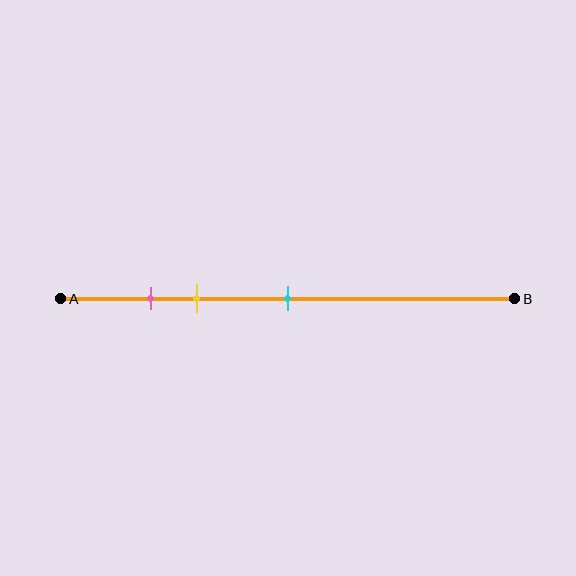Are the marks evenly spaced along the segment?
No, the marks are not evenly spaced.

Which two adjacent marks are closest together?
The pink and yellow marks are the closest adjacent pair.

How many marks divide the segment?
There are 3 marks dividing the segment.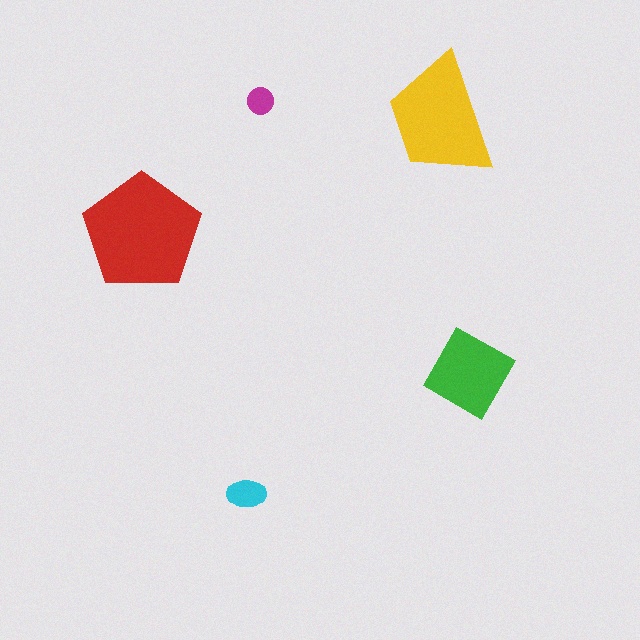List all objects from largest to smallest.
The red pentagon, the yellow trapezoid, the green diamond, the cyan ellipse, the magenta circle.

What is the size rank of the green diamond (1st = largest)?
3rd.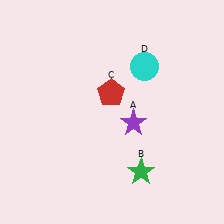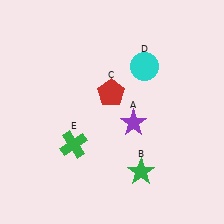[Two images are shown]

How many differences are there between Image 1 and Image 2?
There is 1 difference between the two images.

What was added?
A green cross (E) was added in Image 2.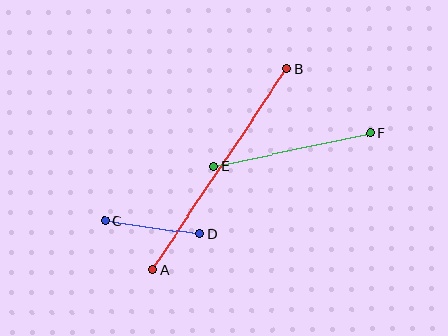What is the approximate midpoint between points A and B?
The midpoint is at approximately (220, 169) pixels.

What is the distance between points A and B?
The distance is approximately 241 pixels.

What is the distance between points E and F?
The distance is approximately 160 pixels.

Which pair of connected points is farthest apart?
Points A and B are farthest apart.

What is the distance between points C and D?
The distance is approximately 95 pixels.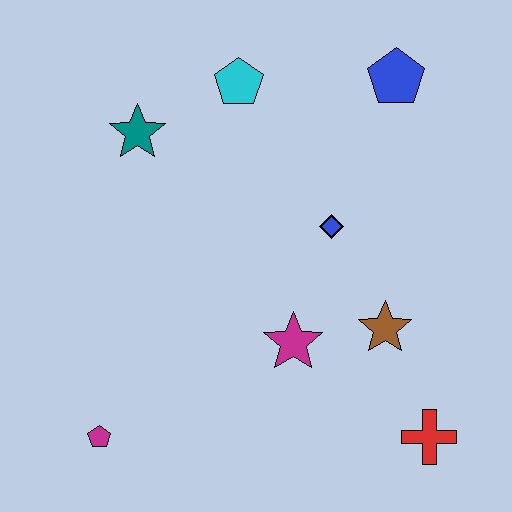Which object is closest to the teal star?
The cyan pentagon is closest to the teal star.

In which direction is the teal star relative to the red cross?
The teal star is above the red cross.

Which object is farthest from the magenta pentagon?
The blue pentagon is farthest from the magenta pentagon.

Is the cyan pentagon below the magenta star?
No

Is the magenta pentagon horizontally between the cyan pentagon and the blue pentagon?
No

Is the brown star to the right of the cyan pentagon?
Yes